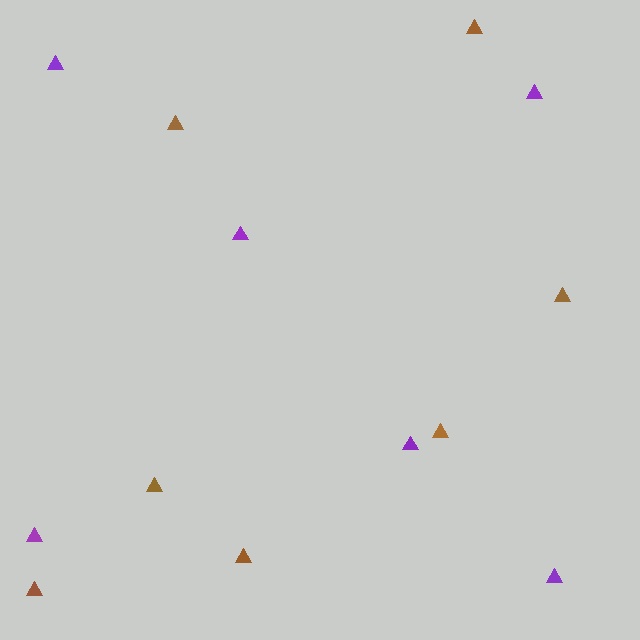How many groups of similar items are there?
There are 2 groups: one group of purple triangles (6) and one group of brown triangles (7).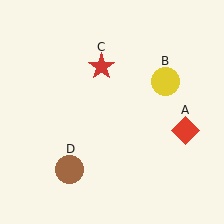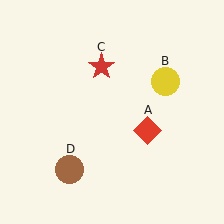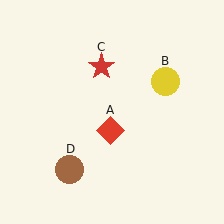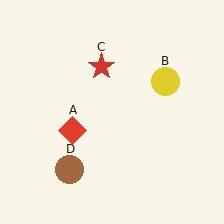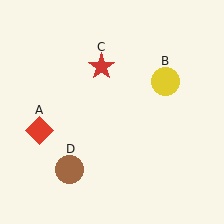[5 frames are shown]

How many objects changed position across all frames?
1 object changed position: red diamond (object A).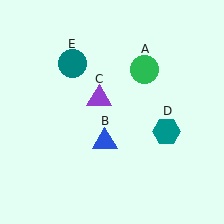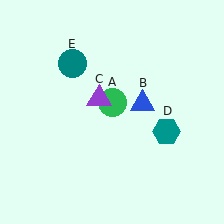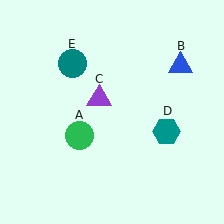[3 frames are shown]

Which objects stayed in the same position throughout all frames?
Purple triangle (object C) and teal hexagon (object D) and teal circle (object E) remained stationary.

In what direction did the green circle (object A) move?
The green circle (object A) moved down and to the left.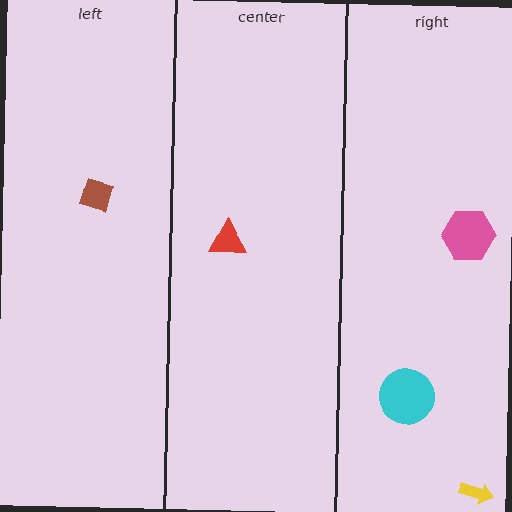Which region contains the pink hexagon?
The right region.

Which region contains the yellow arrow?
The right region.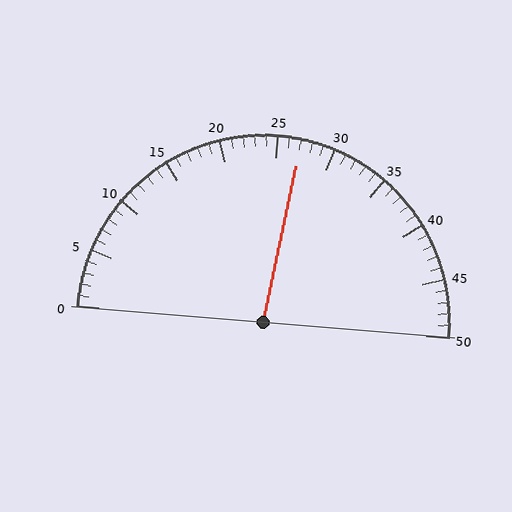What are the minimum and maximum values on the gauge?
The gauge ranges from 0 to 50.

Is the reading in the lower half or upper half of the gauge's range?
The reading is in the upper half of the range (0 to 50).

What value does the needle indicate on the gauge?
The needle indicates approximately 27.